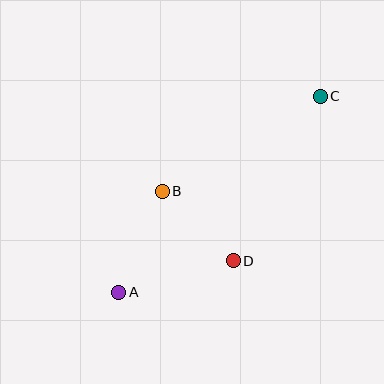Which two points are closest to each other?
Points B and D are closest to each other.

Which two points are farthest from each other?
Points A and C are farthest from each other.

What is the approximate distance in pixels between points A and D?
The distance between A and D is approximately 119 pixels.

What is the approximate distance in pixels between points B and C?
The distance between B and C is approximately 184 pixels.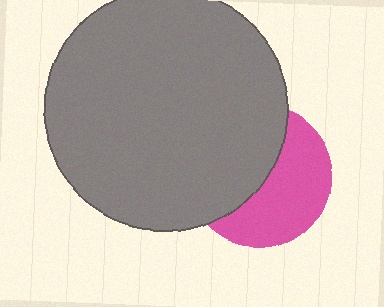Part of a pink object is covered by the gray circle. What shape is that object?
It is a circle.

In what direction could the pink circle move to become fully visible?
The pink circle could move right. That would shift it out from behind the gray circle entirely.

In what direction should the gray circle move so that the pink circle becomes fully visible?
The gray circle should move left. That is the shortest direction to clear the overlap and leave the pink circle fully visible.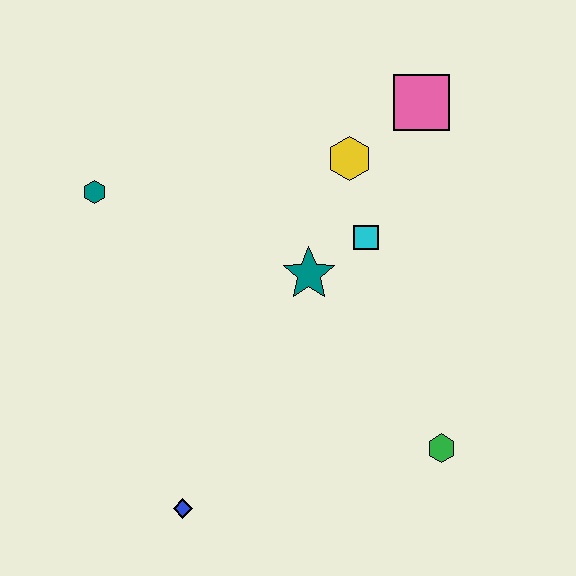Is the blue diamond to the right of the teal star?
No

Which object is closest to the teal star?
The cyan square is closest to the teal star.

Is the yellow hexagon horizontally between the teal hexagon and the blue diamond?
No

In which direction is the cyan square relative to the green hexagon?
The cyan square is above the green hexagon.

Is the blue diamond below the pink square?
Yes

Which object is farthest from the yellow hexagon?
The blue diamond is farthest from the yellow hexagon.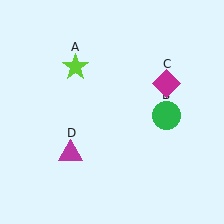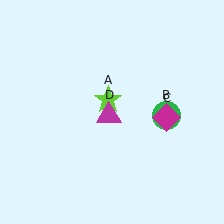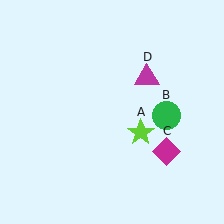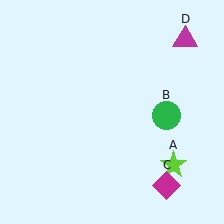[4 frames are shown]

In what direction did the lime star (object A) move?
The lime star (object A) moved down and to the right.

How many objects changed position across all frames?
3 objects changed position: lime star (object A), magenta diamond (object C), magenta triangle (object D).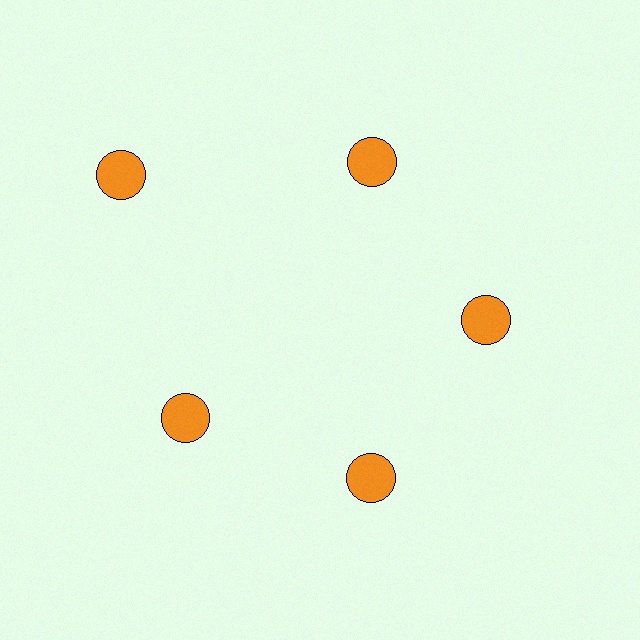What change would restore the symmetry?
The symmetry would be restored by moving it inward, back onto the ring so that all 5 circles sit at equal angles and equal distance from the center.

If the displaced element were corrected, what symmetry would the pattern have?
It would have 5-fold rotational symmetry — the pattern would map onto itself every 72 degrees.